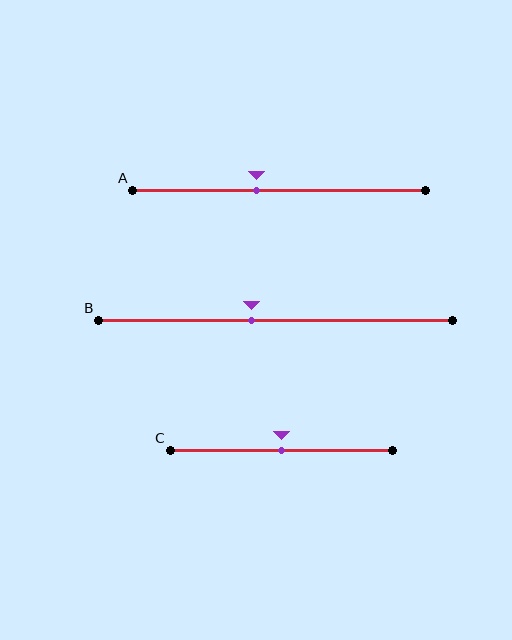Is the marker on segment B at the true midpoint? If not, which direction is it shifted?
No, the marker on segment B is shifted to the left by about 7% of the segment length.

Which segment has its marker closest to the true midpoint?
Segment C has its marker closest to the true midpoint.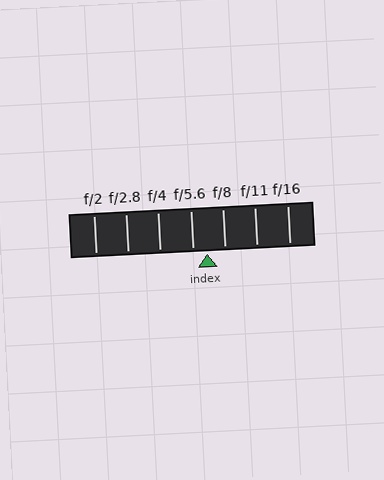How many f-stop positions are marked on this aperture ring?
There are 7 f-stop positions marked.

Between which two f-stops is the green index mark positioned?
The index mark is between f/5.6 and f/8.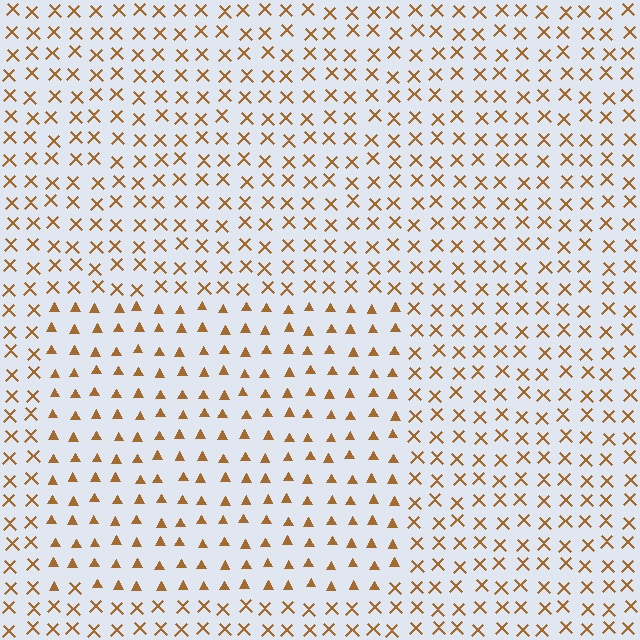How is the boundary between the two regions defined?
The boundary is defined by a change in element shape: triangles inside vs. X marks outside. All elements share the same color and spacing.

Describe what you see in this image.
The image is filled with small brown elements arranged in a uniform grid. A rectangle-shaped region contains triangles, while the surrounding area contains X marks. The boundary is defined purely by the change in element shape.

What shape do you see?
I see a rectangle.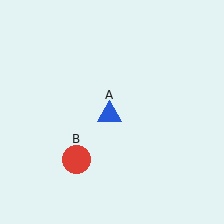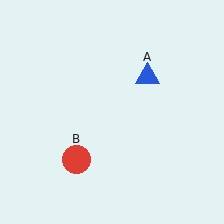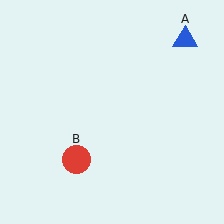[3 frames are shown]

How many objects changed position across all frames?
1 object changed position: blue triangle (object A).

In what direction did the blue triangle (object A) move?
The blue triangle (object A) moved up and to the right.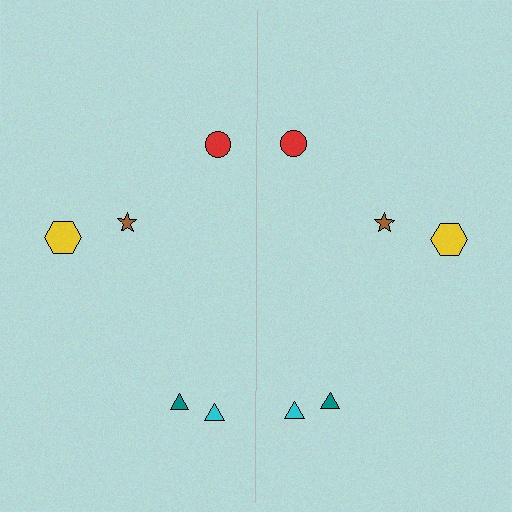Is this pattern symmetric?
Yes, this pattern has bilateral (reflection) symmetry.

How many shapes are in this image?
There are 10 shapes in this image.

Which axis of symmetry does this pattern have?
The pattern has a vertical axis of symmetry running through the center of the image.